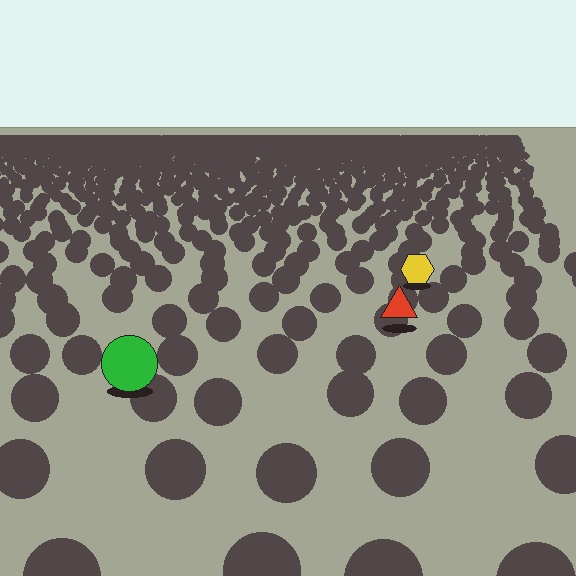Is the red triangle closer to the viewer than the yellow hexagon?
Yes. The red triangle is closer — you can tell from the texture gradient: the ground texture is coarser near it.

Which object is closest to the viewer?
The green circle is closest. The texture marks near it are larger and more spread out.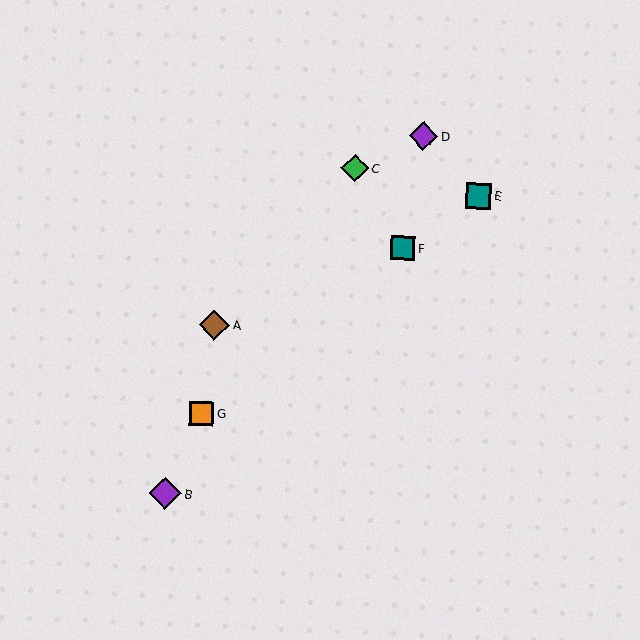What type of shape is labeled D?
Shape D is a purple diamond.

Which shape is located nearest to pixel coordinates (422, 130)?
The purple diamond (labeled D) at (423, 136) is nearest to that location.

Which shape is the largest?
The purple diamond (labeled B) is the largest.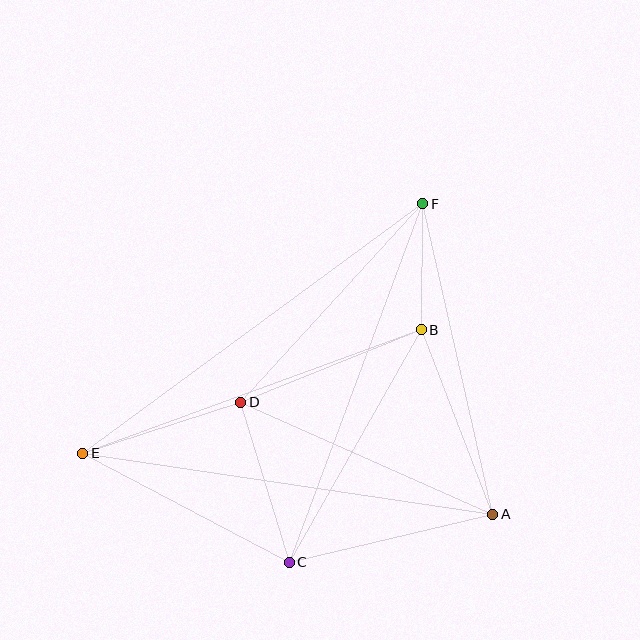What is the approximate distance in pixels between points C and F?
The distance between C and F is approximately 383 pixels.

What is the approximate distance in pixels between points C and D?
The distance between C and D is approximately 167 pixels.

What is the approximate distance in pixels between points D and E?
The distance between D and E is approximately 166 pixels.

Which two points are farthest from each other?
Points E and F are farthest from each other.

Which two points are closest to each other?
Points B and F are closest to each other.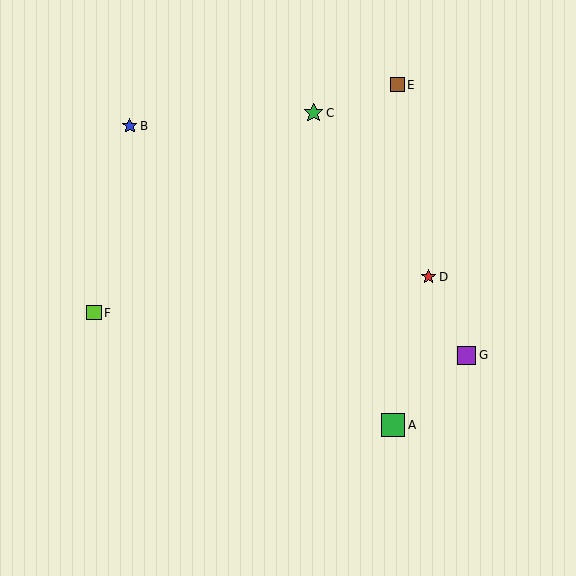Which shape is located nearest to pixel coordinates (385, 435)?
The green square (labeled A) at (393, 425) is nearest to that location.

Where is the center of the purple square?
The center of the purple square is at (467, 355).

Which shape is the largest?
The green square (labeled A) is the largest.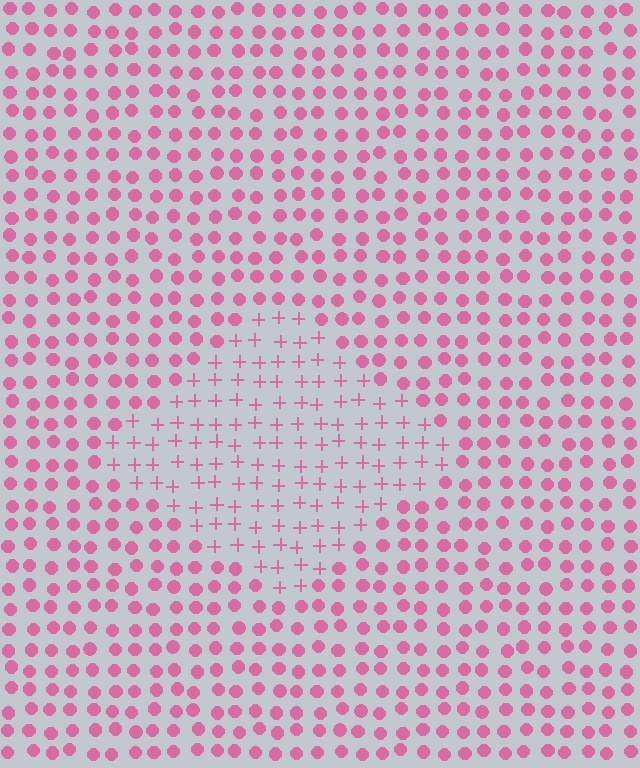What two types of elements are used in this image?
The image uses plus signs inside the diamond region and circles outside it.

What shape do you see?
I see a diamond.